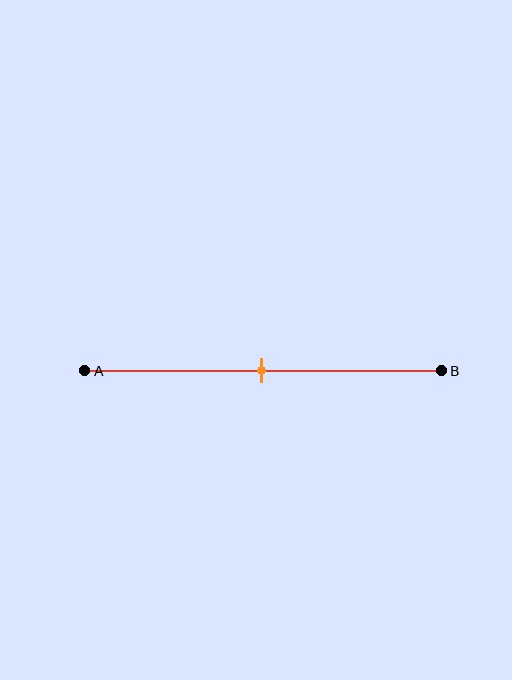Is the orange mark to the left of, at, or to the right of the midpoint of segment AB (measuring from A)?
The orange mark is approximately at the midpoint of segment AB.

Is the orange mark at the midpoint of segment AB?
Yes, the mark is approximately at the midpoint.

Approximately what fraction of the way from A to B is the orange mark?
The orange mark is approximately 50% of the way from A to B.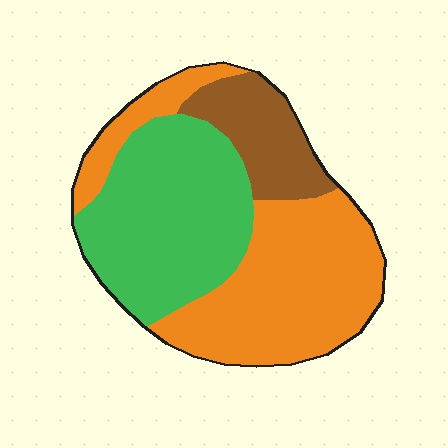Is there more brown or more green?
Green.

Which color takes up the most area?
Orange, at roughly 45%.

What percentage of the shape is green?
Green covers roughly 40% of the shape.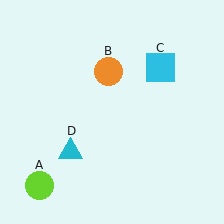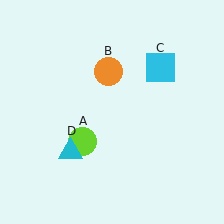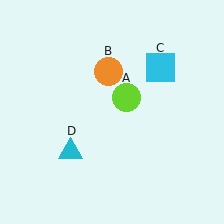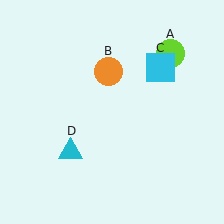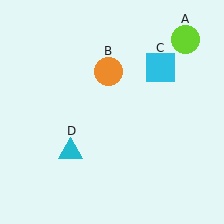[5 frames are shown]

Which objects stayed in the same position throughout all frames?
Orange circle (object B) and cyan square (object C) and cyan triangle (object D) remained stationary.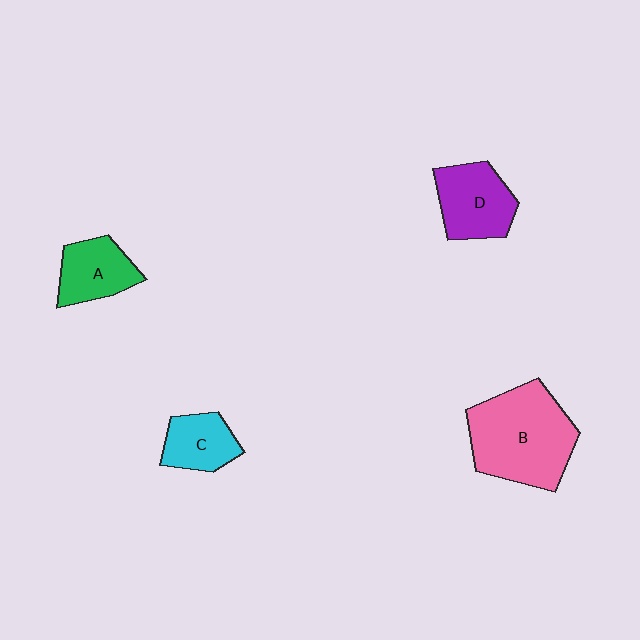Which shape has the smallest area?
Shape C (cyan).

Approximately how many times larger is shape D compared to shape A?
Approximately 1.2 times.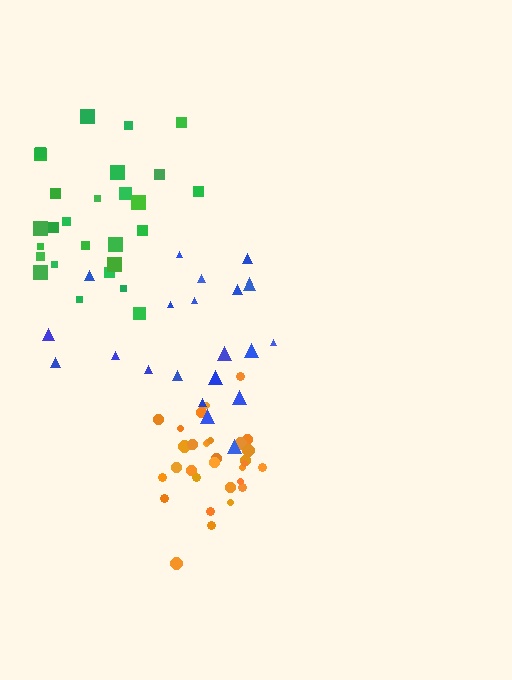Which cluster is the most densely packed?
Orange.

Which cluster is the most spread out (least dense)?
Blue.